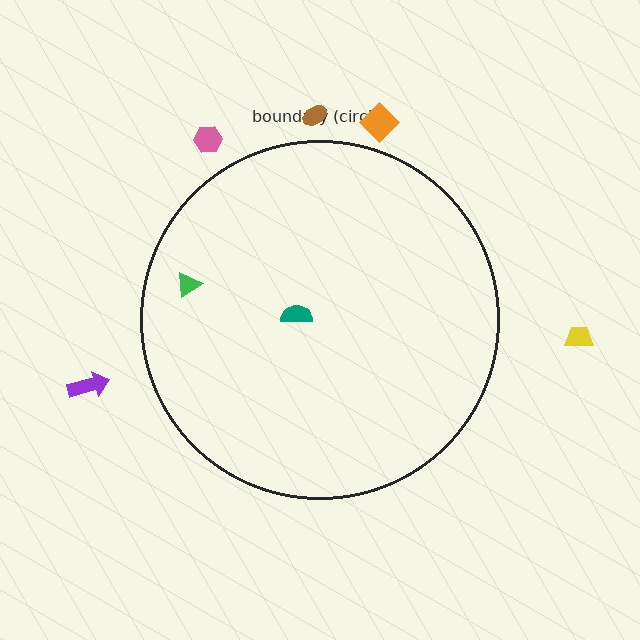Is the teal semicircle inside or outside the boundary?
Inside.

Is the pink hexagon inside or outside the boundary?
Outside.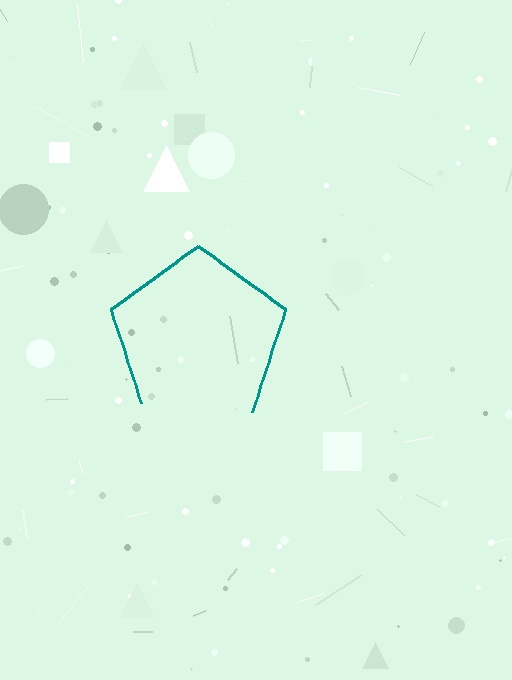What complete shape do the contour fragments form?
The contour fragments form a pentagon.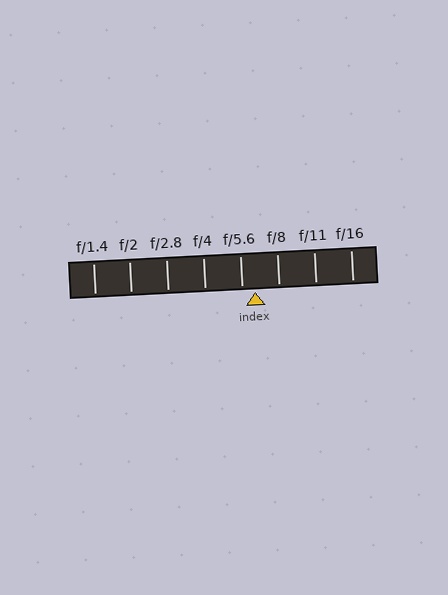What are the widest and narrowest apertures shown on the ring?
The widest aperture shown is f/1.4 and the narrowest is f/16.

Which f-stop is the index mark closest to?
The index mark is closest to f/5.6.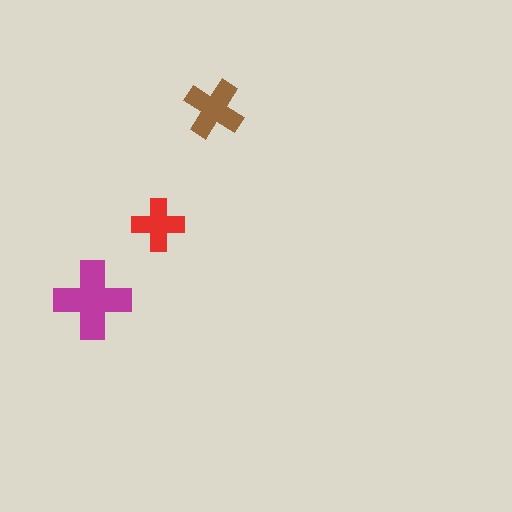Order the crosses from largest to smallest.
the magenta one, the brown one, the red one.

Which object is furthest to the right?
The brown cross is rightmost.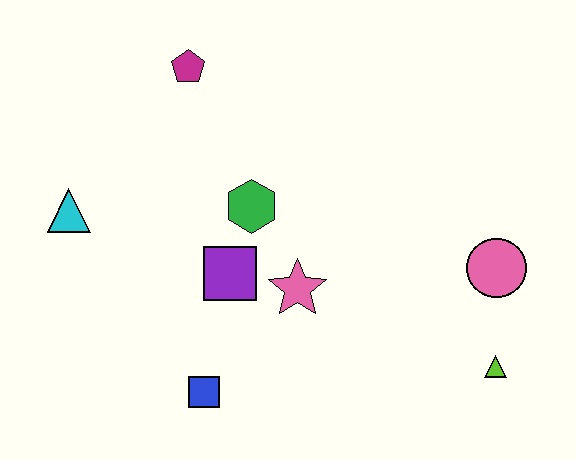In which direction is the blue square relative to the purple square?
The blue square is below the purple square.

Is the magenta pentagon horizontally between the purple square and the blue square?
No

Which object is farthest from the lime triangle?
The cyan triangle is farthest from the lime triangle.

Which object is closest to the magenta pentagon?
The green hexagon is closest to the magenta pentagon.